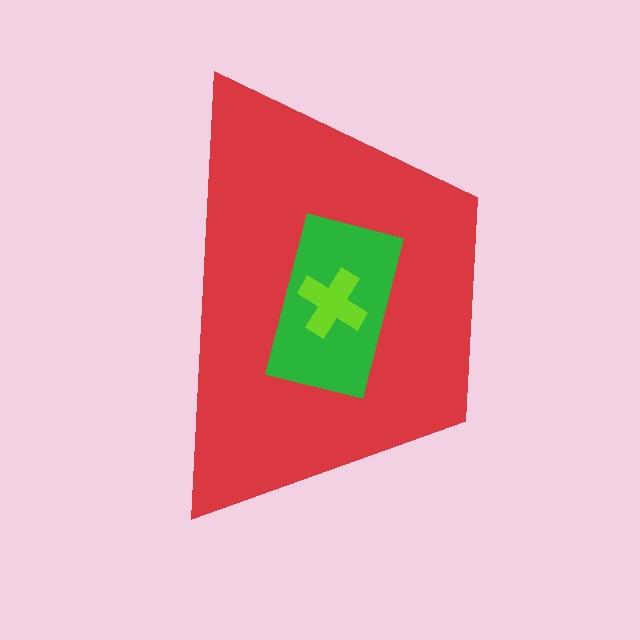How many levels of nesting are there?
3.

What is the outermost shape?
The red trapezoid.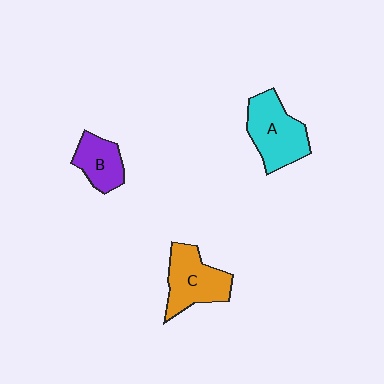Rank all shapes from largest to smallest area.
From largest to smallest: A (cyan), C (orange), B (purple).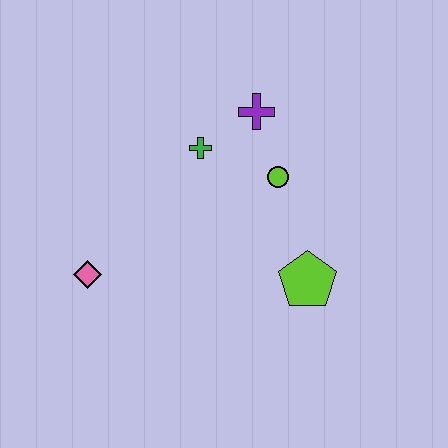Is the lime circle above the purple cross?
No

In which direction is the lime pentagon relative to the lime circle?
The lime pentagon is below the lime circle.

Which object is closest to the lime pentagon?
The lime circle is closest to the lime pentagon.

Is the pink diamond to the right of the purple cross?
No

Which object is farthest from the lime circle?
The pink diamond is farthest from the lime circle.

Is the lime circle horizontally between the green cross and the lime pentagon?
Yes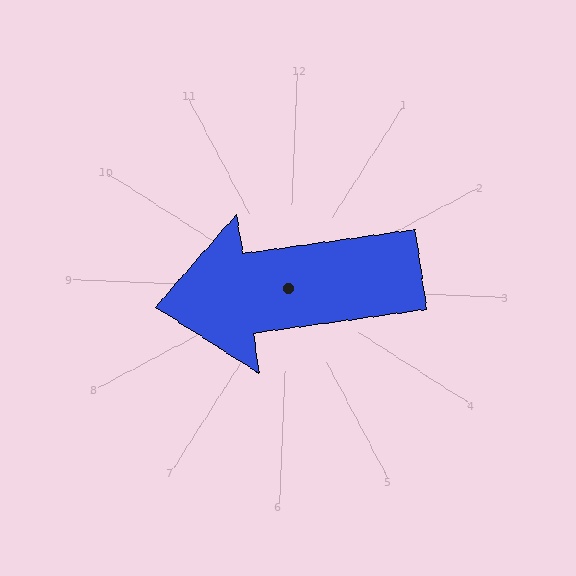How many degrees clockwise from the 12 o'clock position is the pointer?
Approximately 260 degrees.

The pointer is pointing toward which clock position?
Roughly 9 o'clock.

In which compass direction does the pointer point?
West.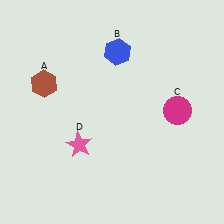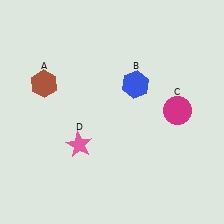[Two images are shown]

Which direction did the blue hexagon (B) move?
The blue hexagon (B) moved down.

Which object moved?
The blue hexagon (B) moved down.